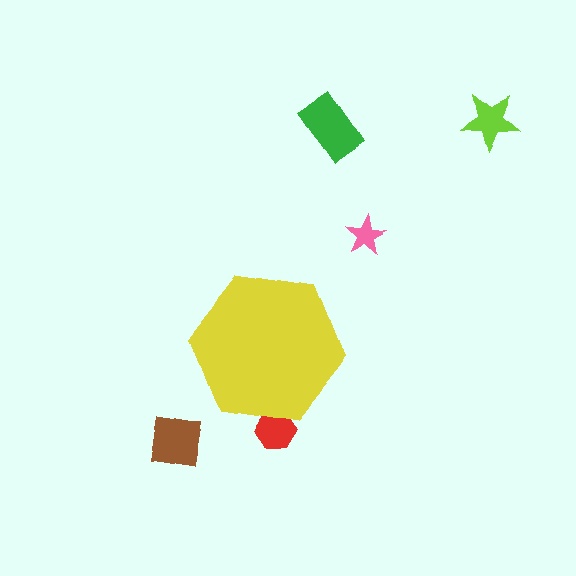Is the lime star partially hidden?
No, the lime star is fully visible.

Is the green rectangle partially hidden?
No, the green rectangle is fully visible.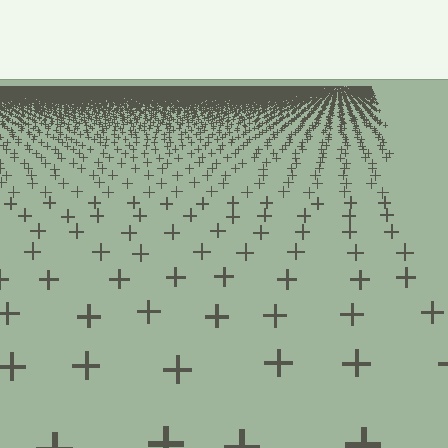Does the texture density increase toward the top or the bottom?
Density increases toward the top.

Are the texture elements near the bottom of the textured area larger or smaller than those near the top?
Larger. Near the bottom, elements are closer to the viewer and appear at a bigger on-screen size.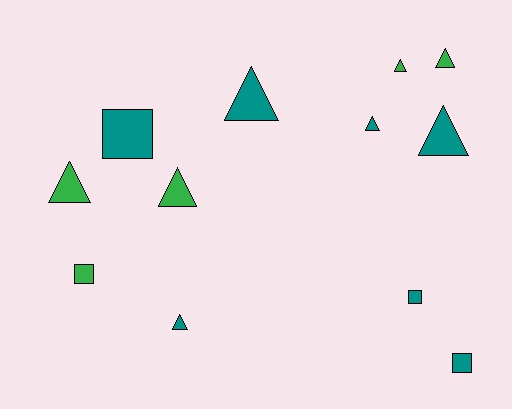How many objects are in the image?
There are 12 objects.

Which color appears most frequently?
Teal, with 7 objects.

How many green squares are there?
There is 1 green square.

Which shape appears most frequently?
Triangle, with 8 objects.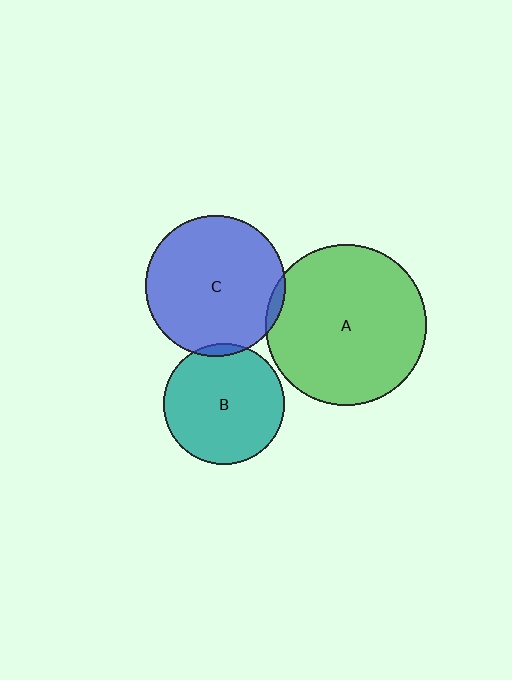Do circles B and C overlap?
Yes.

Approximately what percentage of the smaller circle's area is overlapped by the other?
Approximately 5%.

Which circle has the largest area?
Circle A (green).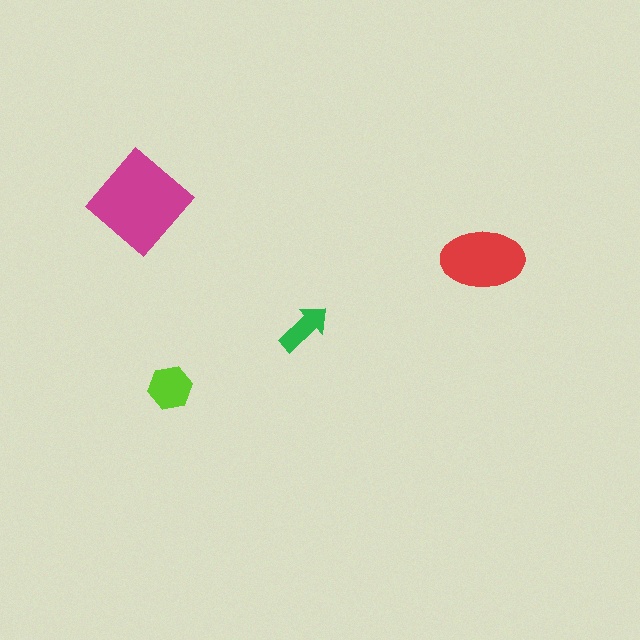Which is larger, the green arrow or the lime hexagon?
The lime hexagon.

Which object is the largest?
The magenta diamond.